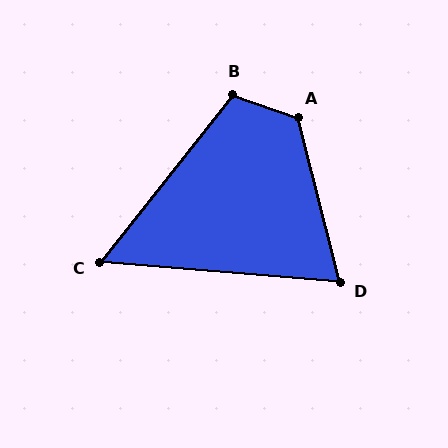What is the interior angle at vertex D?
Approximately 71 degrees (acute).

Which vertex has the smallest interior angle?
C, at approximately 56 degrees.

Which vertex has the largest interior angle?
A, at approximately 124 degrees.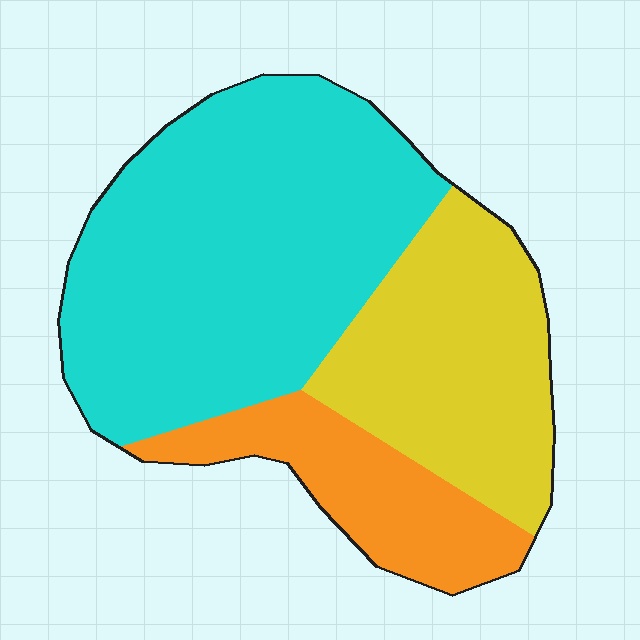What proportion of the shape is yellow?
Yellow takes up between a sixth and a third of the shape.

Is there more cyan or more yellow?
Cyan.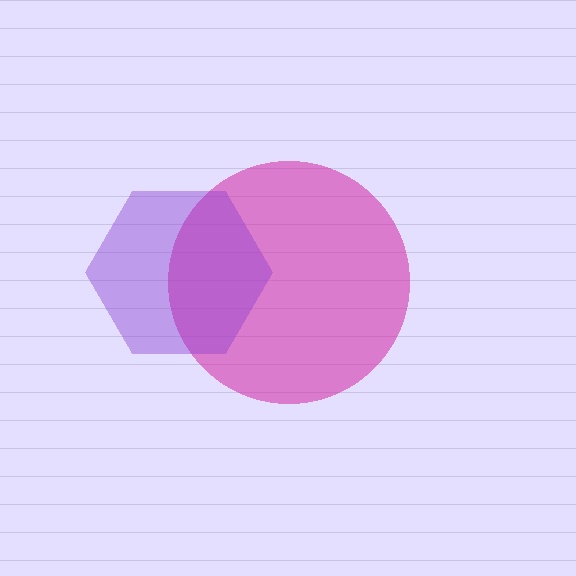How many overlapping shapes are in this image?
There are 2 overlapping shapes in the image.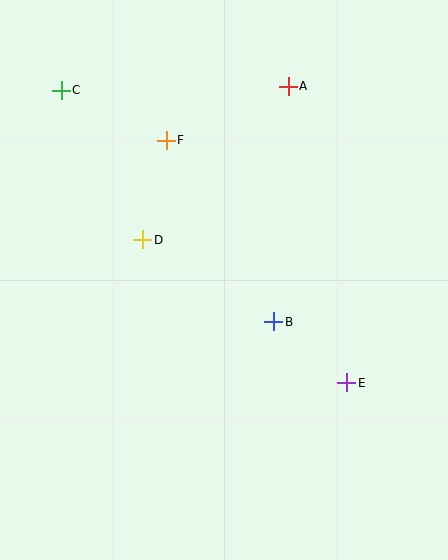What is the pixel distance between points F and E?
The distance between F and E is 302 pixels.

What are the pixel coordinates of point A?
Point A is at (288, 86).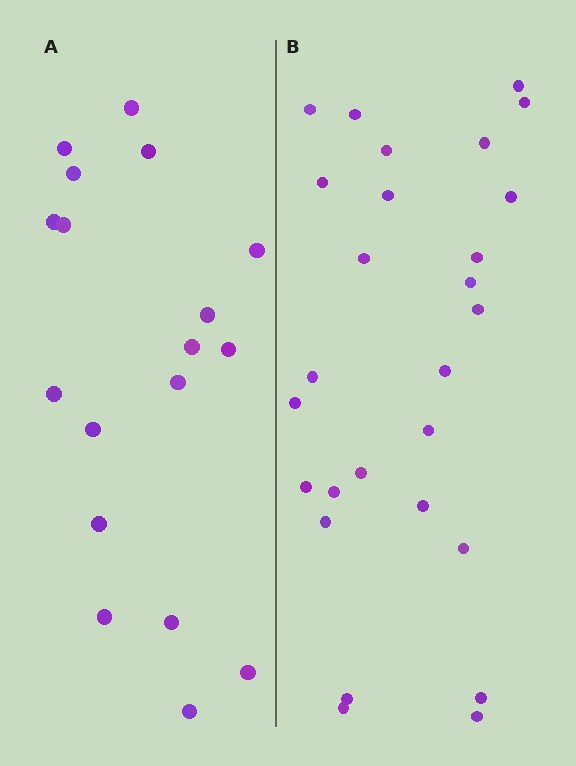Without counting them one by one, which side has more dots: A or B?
Region B (the right region) has more dots.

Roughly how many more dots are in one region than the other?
Region B has roughly 8 or so more dots than region A.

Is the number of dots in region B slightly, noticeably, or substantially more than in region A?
Region B has substantially more. The ratio is roughly 1.5 to 1.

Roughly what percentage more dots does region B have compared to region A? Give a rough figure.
About 50% more.